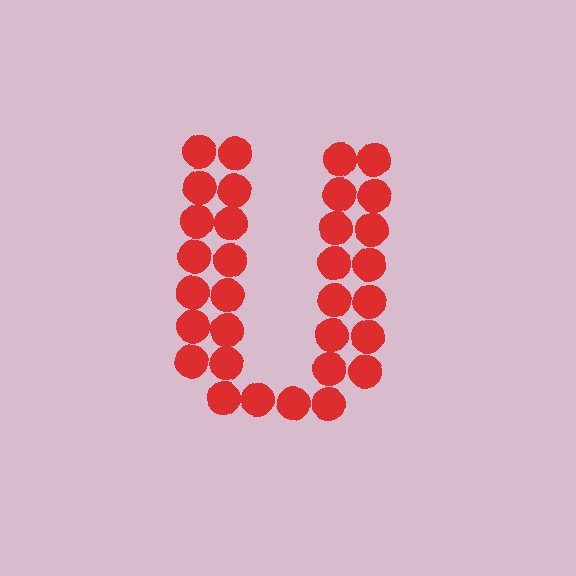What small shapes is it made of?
It is made of small circles.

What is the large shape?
The large shape is the letter U.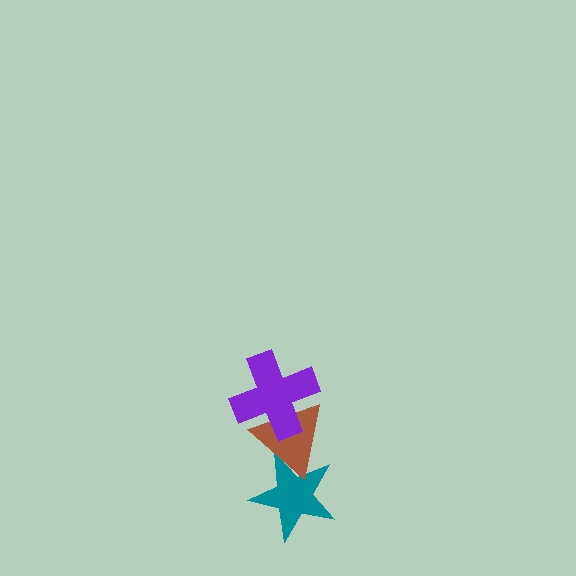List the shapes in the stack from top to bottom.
From top to bottom: the purple cross, the brown triangle, the teal star.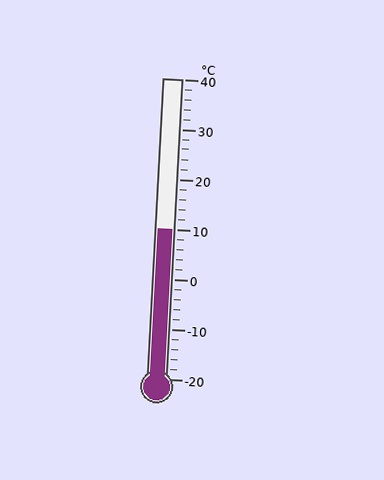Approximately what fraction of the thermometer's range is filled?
The thermometer is filled to approximately 50% of its range.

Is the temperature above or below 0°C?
The temperature is above 0°C.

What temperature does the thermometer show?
The thermometer shows approximately 10°C.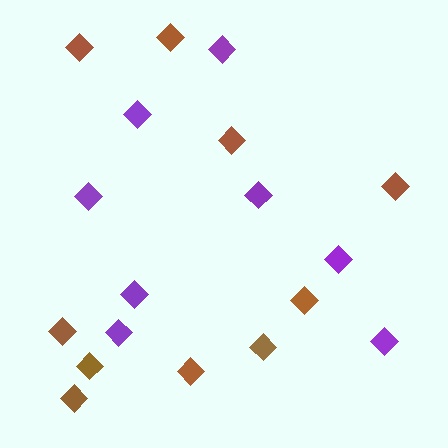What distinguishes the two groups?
There are 2 groups: one group of purple diamonds (8) and one group of brown diamonds (10).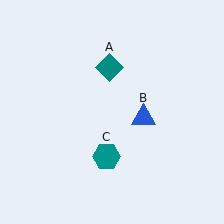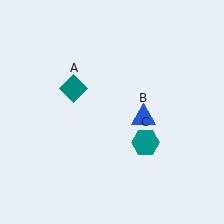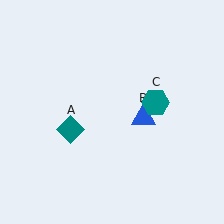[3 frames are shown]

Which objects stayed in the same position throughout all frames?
Blue triangle (object B) remained stationary.